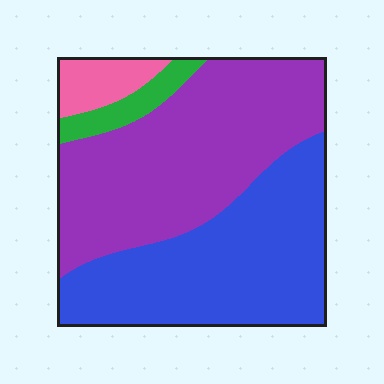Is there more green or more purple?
Purple.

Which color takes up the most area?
Purple, at roughly 45%.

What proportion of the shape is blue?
Blue takes up about two fifths (2/5) of the shape.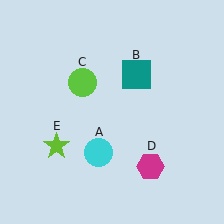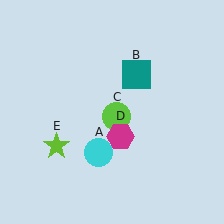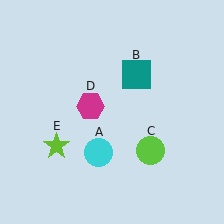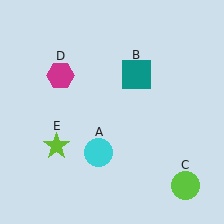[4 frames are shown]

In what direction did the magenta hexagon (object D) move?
The magenta hexagon (object D) moved up and to the left.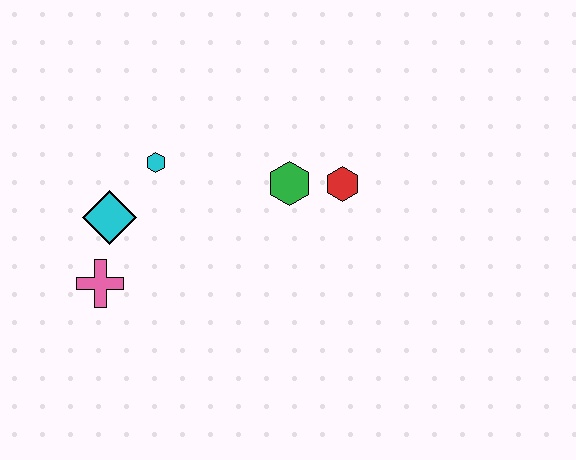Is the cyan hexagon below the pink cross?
No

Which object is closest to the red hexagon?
The green hexagon is closest to the red hexagon.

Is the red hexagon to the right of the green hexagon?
Yes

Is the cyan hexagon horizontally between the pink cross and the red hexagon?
Yes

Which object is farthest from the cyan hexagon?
The red hexagon is farthest from the cyan hexagon.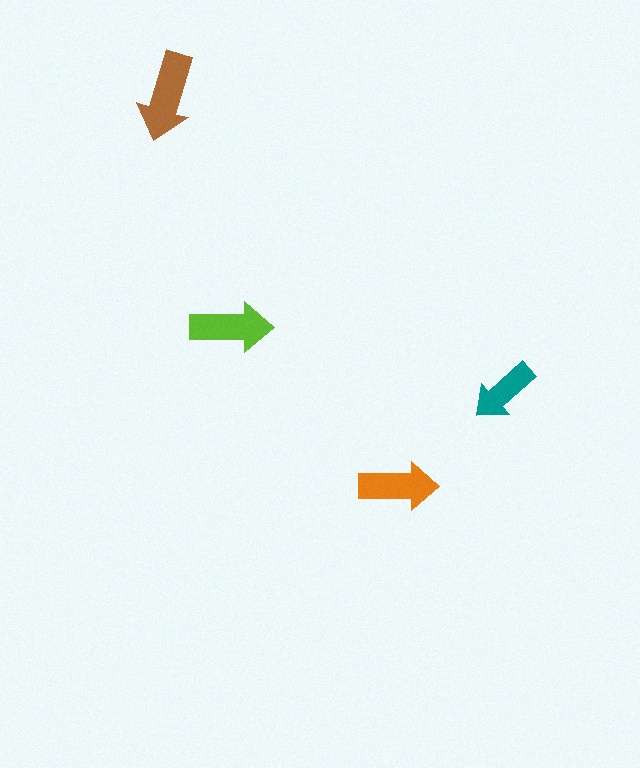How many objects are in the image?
There are 4 objects in the image.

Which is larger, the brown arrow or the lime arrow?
The brown one.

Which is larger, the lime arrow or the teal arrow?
The lime one.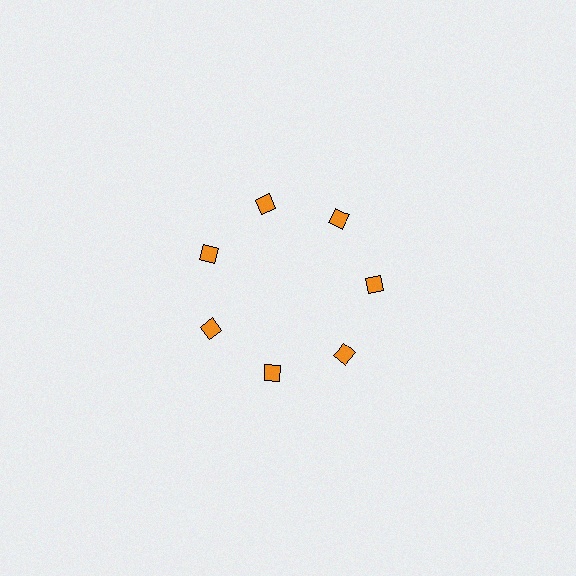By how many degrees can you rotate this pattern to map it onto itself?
The pattern maps onto itself every 51 degrees of rotation.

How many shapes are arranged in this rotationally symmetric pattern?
There are 7 shapes, arranged in 7 groups of 1.